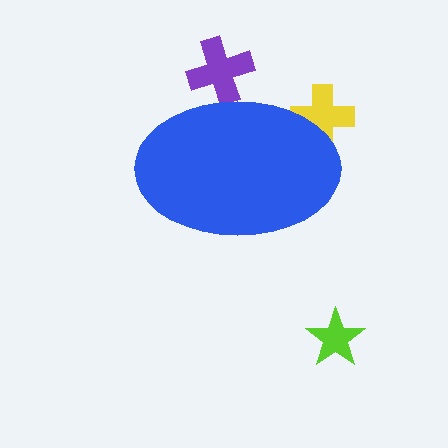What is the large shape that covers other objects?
A blue ellipse.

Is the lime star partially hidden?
No, the lime star is fully visible.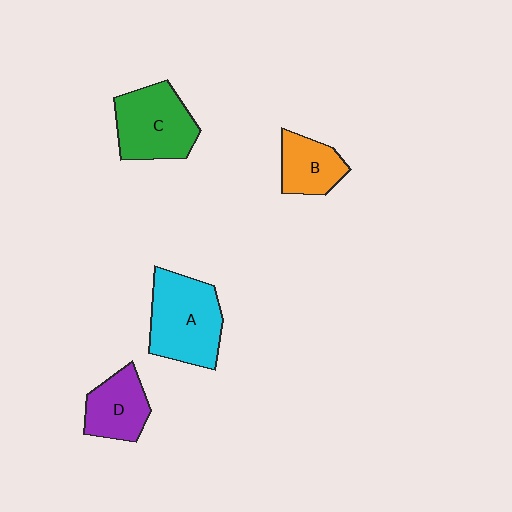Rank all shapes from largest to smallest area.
From largest to smallest: A (cyan), C (green), D (purple), B (orange).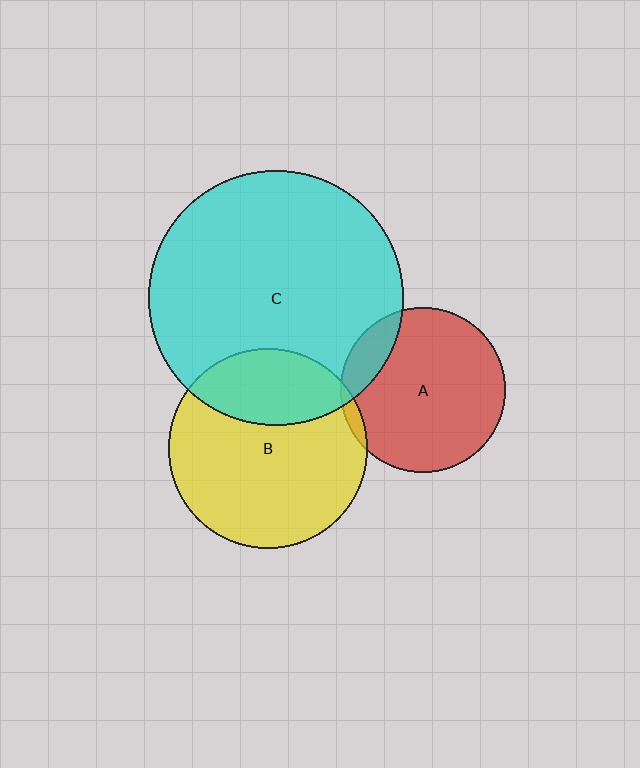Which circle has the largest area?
Circle C (cyan).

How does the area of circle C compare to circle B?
Approximately 1.6 times.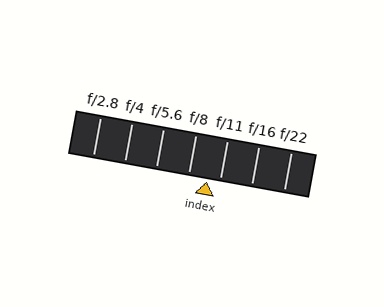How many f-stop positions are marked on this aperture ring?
There are 7 f-stop positions marked.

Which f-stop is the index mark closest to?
The index mark is closest to f/11.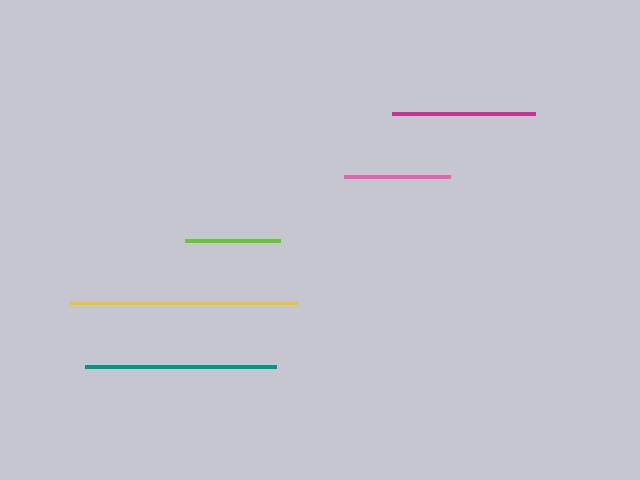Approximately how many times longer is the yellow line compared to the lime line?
The yellow line is approximately 2.4 times the length of the lime line.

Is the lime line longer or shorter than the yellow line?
The yellow line is longer than the lime line.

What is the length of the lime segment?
The lime segment is approximately 95 pixels long.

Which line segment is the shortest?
The lime line is the shortest at approximately 95 pixels.